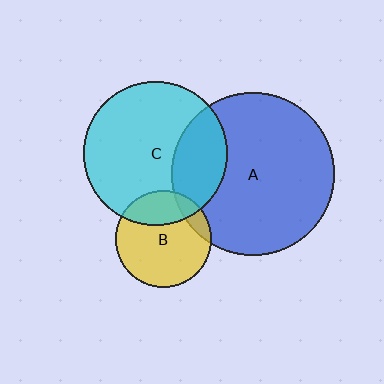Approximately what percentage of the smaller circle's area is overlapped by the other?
Approximately 25%.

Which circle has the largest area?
Circle A (blue).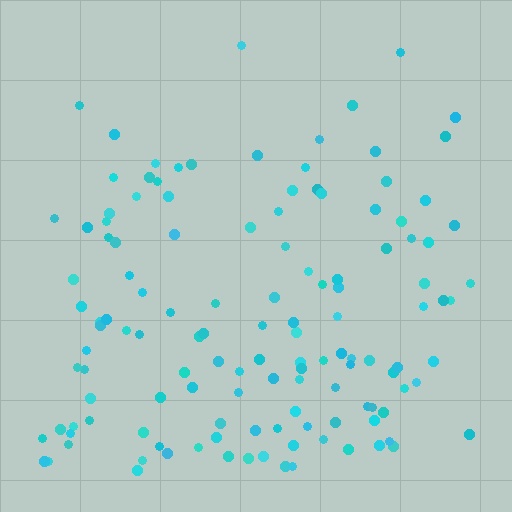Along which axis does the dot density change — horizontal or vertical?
Vertical.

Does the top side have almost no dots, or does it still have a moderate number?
Still a moderate number, just noticeably fewer than the bottom.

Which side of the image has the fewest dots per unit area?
The top.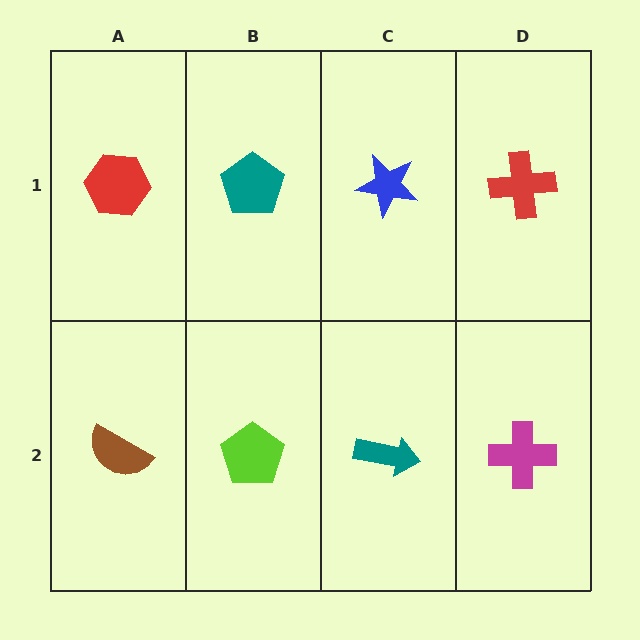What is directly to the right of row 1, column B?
A blue star.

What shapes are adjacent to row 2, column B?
A teal pentagon (row 1, column B), a brown semicircle (row 2, column A), a teal arrow (row 2, column C).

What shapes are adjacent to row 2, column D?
A red cross (row 1, column D), a teal arrow (row 2, column C).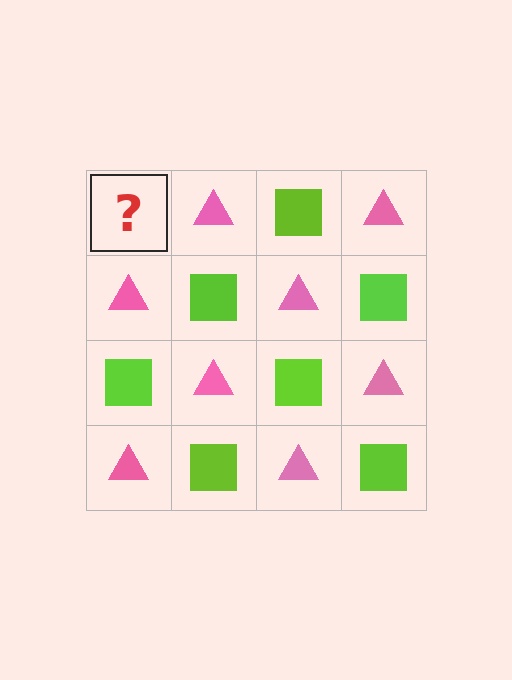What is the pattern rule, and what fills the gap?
The rule is that it alternates lime square and pink triangle in a checkerboard pattern. The gap should be filled with a lime square.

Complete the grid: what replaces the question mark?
The question mark should be replaced with a lime square.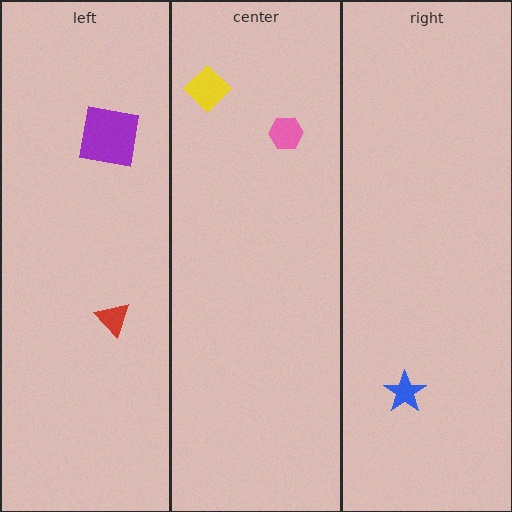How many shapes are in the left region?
2.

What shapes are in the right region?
The blue star.